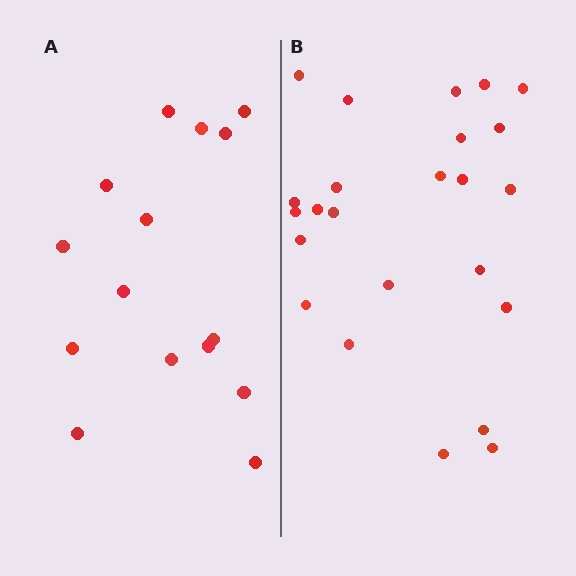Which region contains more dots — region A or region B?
Region B (the right region) has more dots.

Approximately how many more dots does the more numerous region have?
Region B has roughly 8 or so more dots than region A.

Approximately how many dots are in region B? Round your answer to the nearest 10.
About 20 dots. (The exact count is 24, which rounds to 20.)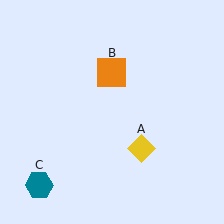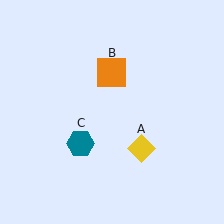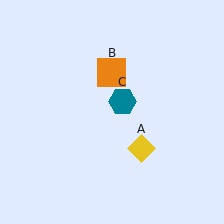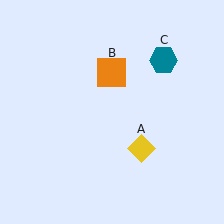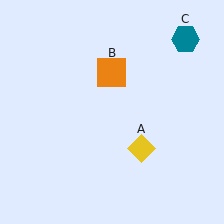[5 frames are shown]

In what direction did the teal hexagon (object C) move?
The teal hexagon (object C) moved up and to the right.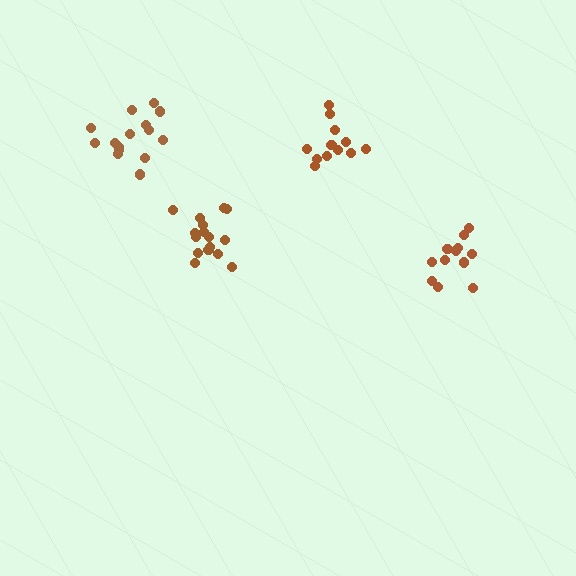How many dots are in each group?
Group 1: 16 dots, Group 2: 12 dots, Group 3: 15 dots, Group 4: 12 dots (55 total).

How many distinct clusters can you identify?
There are 4 distinct clusters.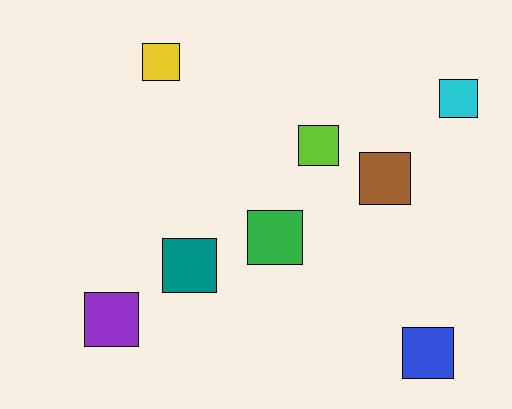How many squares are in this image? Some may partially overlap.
There are 8 squares.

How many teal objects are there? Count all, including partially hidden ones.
There is 1 teal object.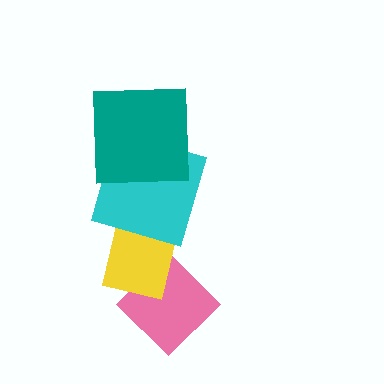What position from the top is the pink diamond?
The pink diamond is 4th from the top.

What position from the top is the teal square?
The teal square is 1st from the top.